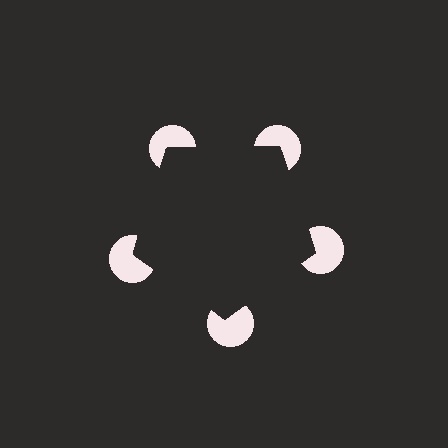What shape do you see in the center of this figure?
An illusory pentagon — its edges are inferred from the aligned wedge cuts in the pac-man discs, not physically drawn.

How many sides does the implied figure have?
5 sides.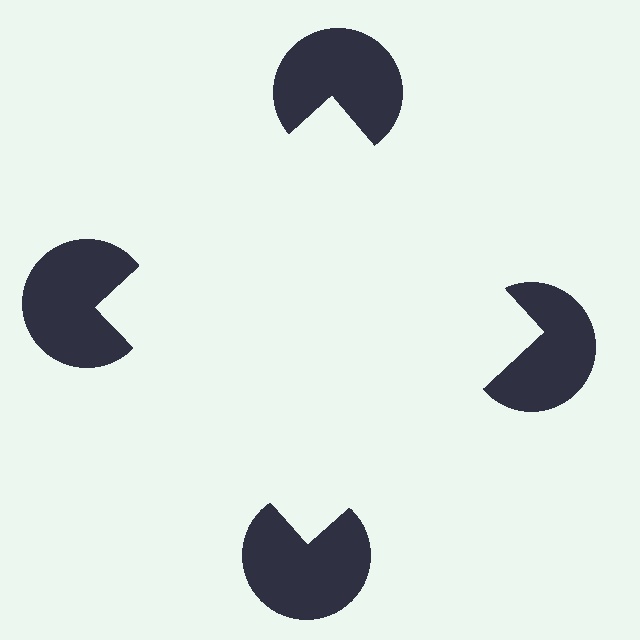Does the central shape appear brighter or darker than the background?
It typically appears slightly brighter than the background, even though no actual brightness change is drawn.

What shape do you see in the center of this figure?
An illusory square — its edges are inferred from the aligned wedge cuts in the pac-man discs, not physically drawn.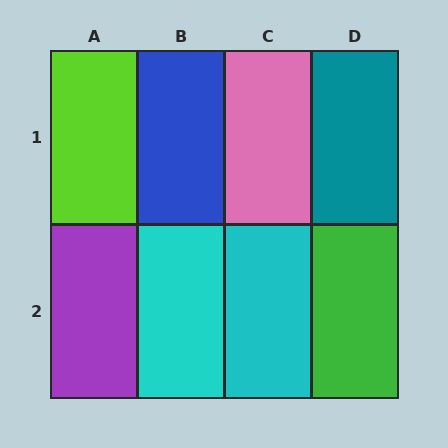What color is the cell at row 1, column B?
Blue.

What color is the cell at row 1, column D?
Teal.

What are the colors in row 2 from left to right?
Purple, cyan, cyan, green.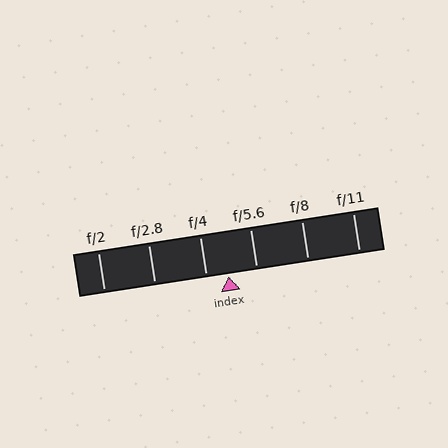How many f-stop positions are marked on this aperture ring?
There are 6 f-stop positions marked.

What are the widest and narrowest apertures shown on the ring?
The widest aperture shown is f/2 and the narrowest is f/11.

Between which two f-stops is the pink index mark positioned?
The index mark is between f/4 and f/5.6.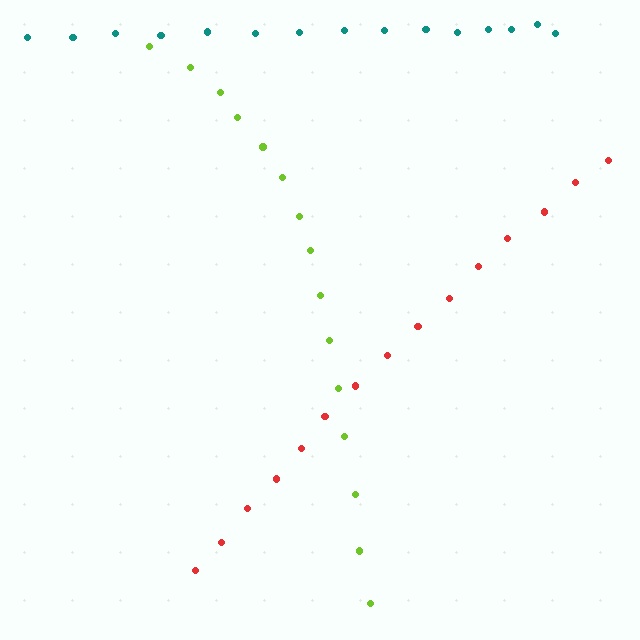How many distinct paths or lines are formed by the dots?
There are 3 distinct paths.